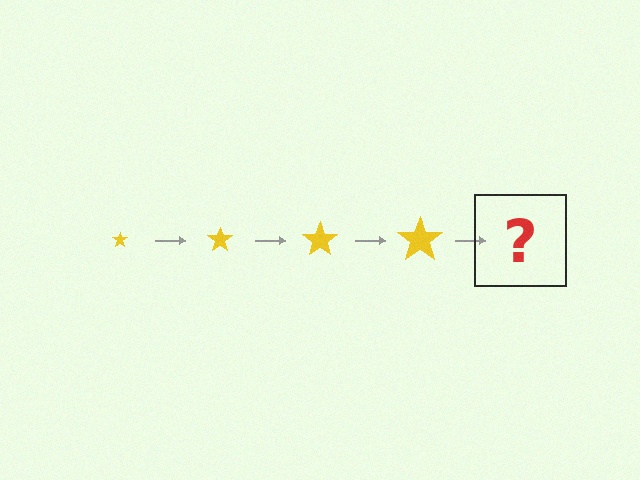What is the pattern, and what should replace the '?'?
The pattern is that the star gets progressively larger each step. The '?' should be a yellow star, larger than the previous one.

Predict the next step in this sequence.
The next step is a yellow star, larger than the previous one.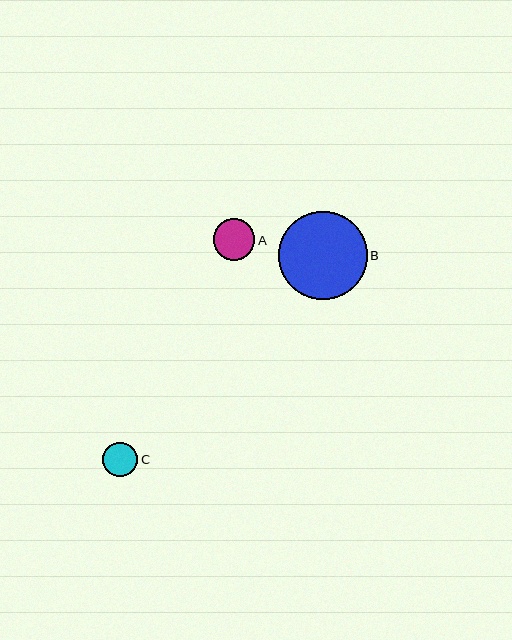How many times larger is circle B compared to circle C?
Circle B is approximately 2.6 times the size of circle C.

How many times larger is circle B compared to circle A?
Circle B is approximately 2.1 times the size of circle A.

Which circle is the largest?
Circle B is the largest with a size of approximately 89 pixels.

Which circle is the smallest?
Circle C is the smallest with a size of approximately 35 pixels.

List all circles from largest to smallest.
From largest to smallest: B, A, C.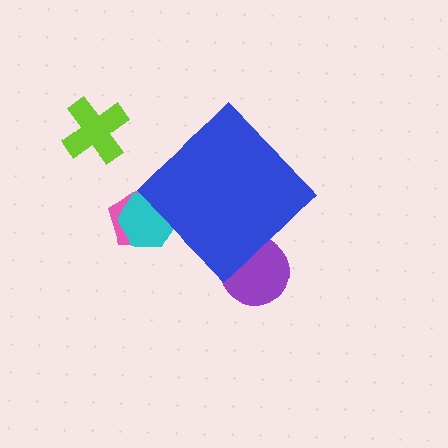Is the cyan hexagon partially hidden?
Yes, the cyan hexagon is partially hidden behind the blue diamond.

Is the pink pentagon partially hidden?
Yes, the pink pentagon is partially hidden behind the blue diamond.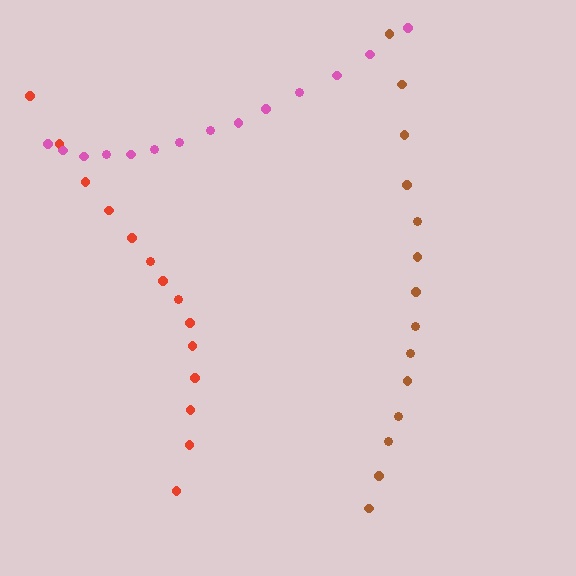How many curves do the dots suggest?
There are 3 distinct paths.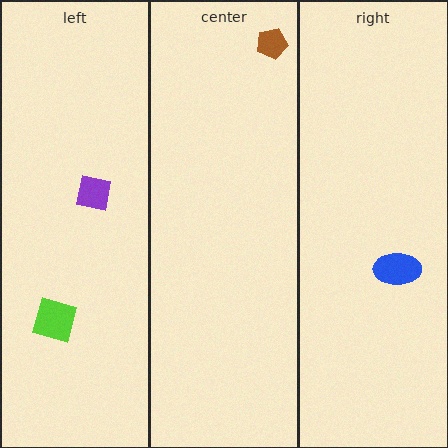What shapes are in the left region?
The purple square, the lime square.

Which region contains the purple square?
The left region.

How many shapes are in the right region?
1.